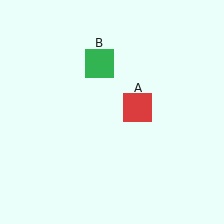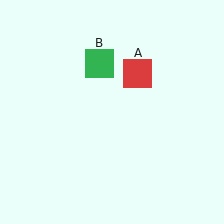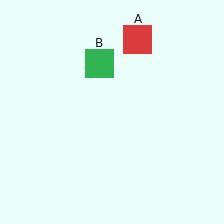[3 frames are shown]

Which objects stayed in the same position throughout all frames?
Green square (object B) remained stationary.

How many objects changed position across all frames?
1 object changed position: red square (object A).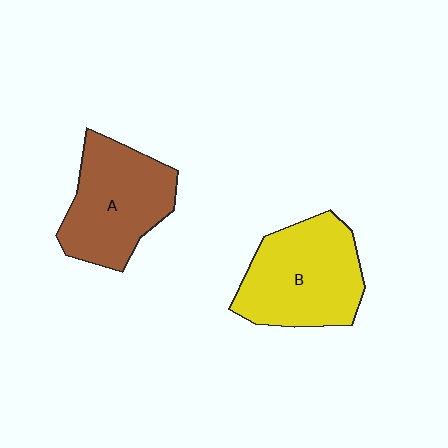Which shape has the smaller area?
Shape A (brown).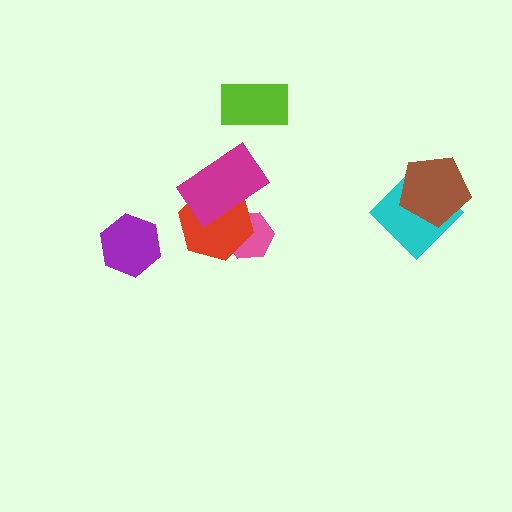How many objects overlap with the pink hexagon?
2 objects overlap with the pink hexagon.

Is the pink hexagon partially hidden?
Yes, it is partially covered by another shape.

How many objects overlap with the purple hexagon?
0 objects overlap with the purple hexagon.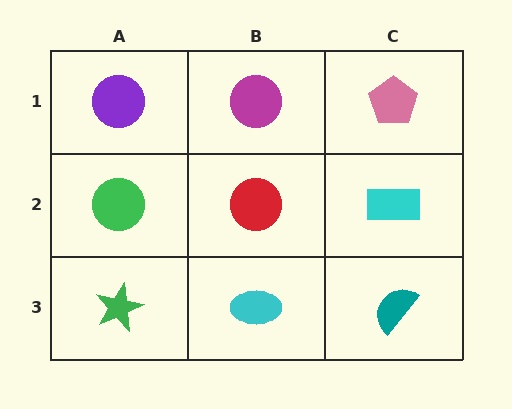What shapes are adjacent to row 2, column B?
A magenta circle (row 1, column B), a cyan ellipse (row 3, column B), a green circle (row 2, column A), a cyan rectangle (row 2, column C).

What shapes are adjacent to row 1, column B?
A red circle (row 2, column B), a purple circle (row 1, column A), a pink pentagon (row 1, column C).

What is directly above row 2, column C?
A pink pentagon.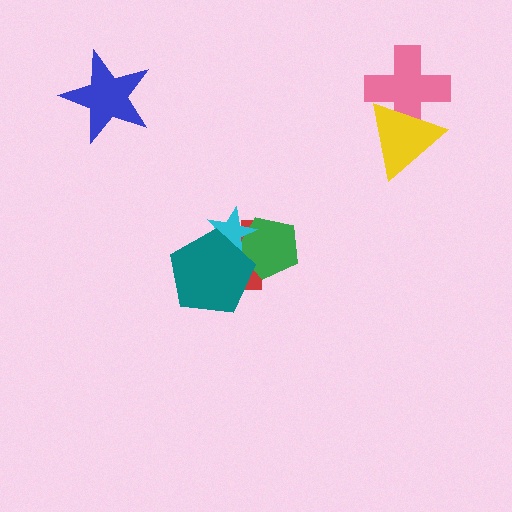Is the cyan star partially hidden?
Yes, it is partially covered by another shape.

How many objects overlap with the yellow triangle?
1 object overlaps with the yellow triangle.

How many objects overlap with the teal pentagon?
3 objects overlap with the teal pentagon.